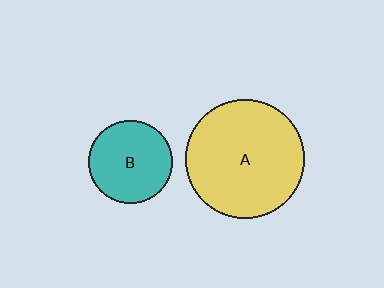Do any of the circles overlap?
No, none of the circles overlap.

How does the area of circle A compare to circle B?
Approximately 2.0 times.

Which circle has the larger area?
Circle A (yellow).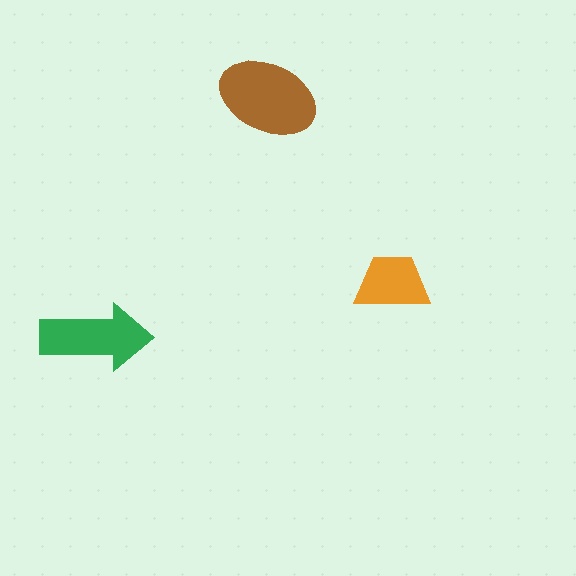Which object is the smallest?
The orange trapezoid.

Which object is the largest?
The brown ellipse.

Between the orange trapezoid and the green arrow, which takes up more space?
The green arrow.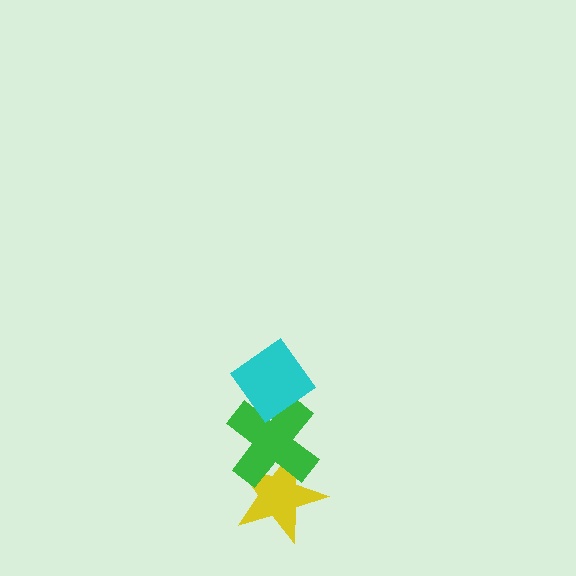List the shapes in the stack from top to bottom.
From top to bottom: the cyan diamond, the green cross, the yellow star.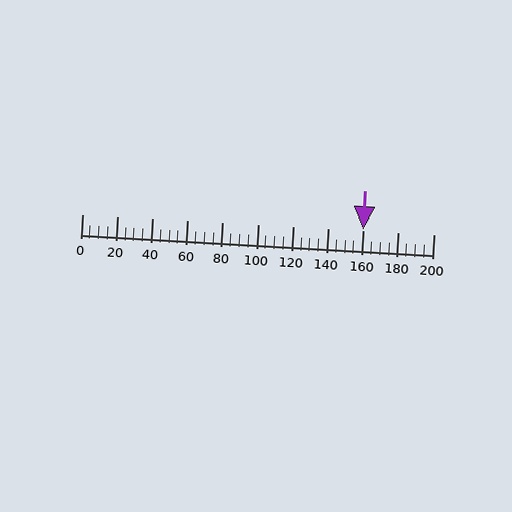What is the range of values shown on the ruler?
The ruler shows values from 0 to 200.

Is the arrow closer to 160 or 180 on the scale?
The arrow is closer to 160.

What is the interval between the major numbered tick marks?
The major tick marks are spaced 20 units apart.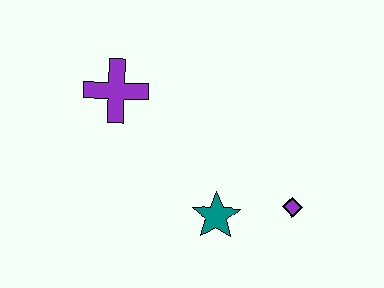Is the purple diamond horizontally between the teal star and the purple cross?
No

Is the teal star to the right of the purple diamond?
No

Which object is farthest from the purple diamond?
The purple cross is farthest from the purple diamond.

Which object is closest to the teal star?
The purple diamond is closest to the teal star.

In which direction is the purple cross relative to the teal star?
The purple cross is above the teal star.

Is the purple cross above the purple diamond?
Yes